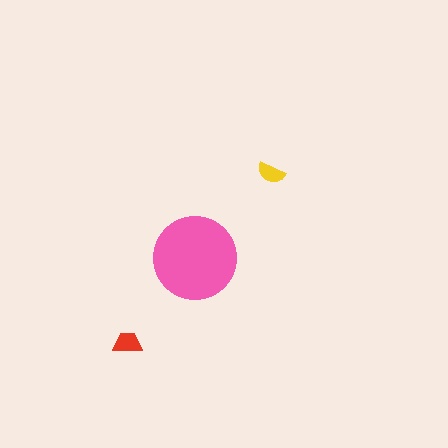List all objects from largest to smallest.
The pink circle, the red trapezoid, the yellow semicircle.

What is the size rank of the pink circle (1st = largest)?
1st.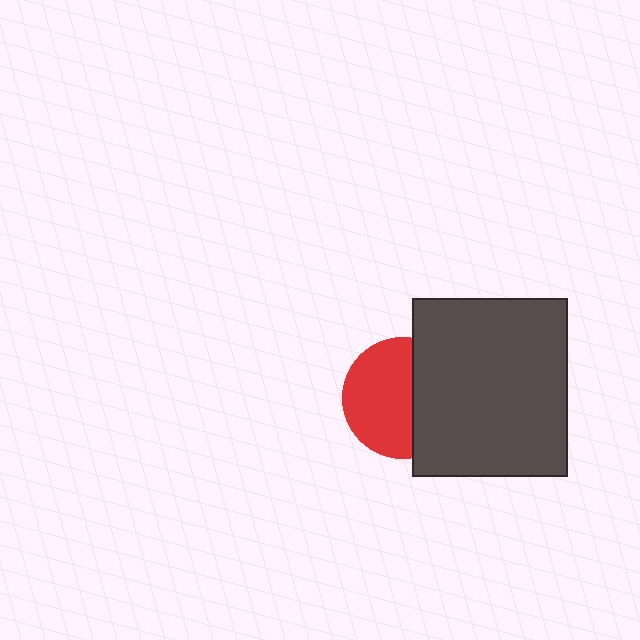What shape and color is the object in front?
The object in front is a dark gray rectangle.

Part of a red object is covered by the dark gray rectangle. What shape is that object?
It is a circle.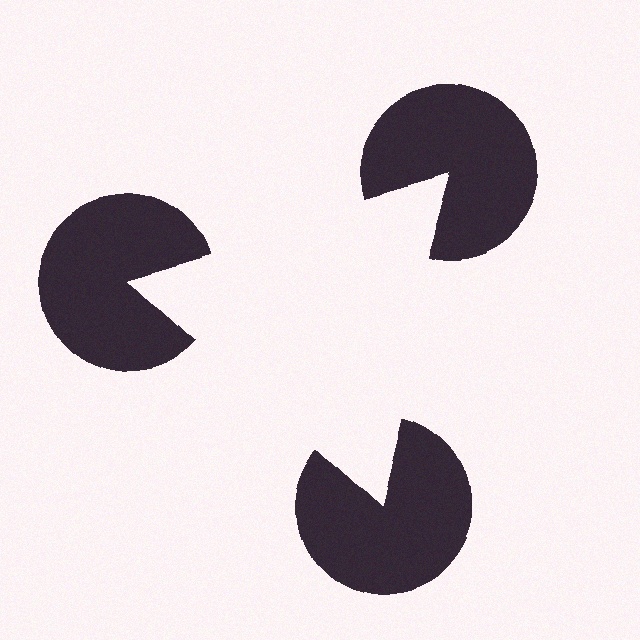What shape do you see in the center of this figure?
An illusory triangle — its edges are inferred from the aligned wedge cuts in the pac-man discs, not physically drawn.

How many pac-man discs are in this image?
There are 3 — one at each vertex of the illusory triangle.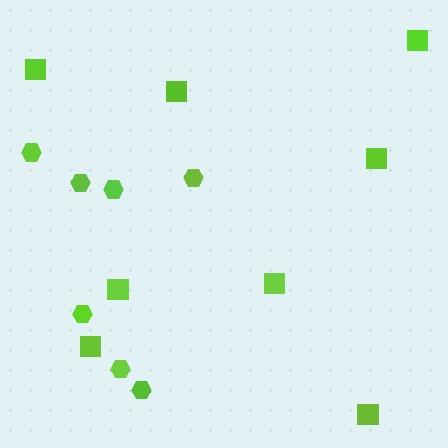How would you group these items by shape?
There are 2 groups: one group of hexagons (7) and one group of squares (8).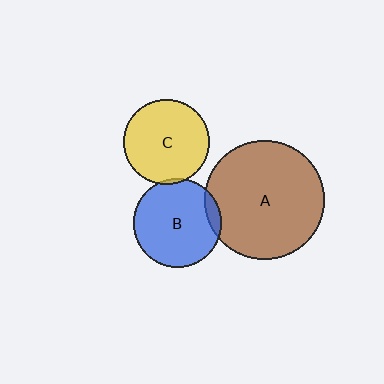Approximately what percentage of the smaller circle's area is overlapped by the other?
Approximately 5%.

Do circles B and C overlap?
Yes.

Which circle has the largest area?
Circle A (brown).